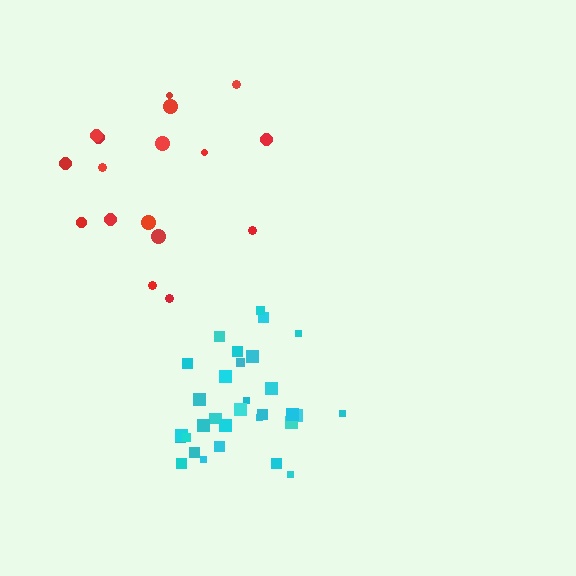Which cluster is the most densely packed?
Cyan.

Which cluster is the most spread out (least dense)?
Red.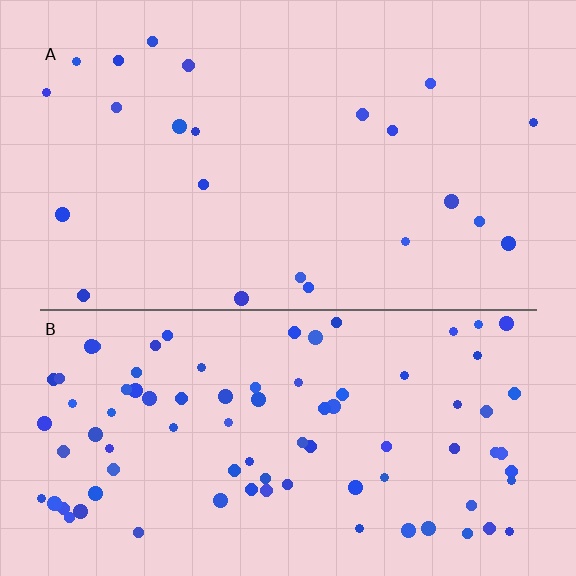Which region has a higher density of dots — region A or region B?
B (the bottom).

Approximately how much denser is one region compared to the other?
Approximately 3.9× — region B over region A.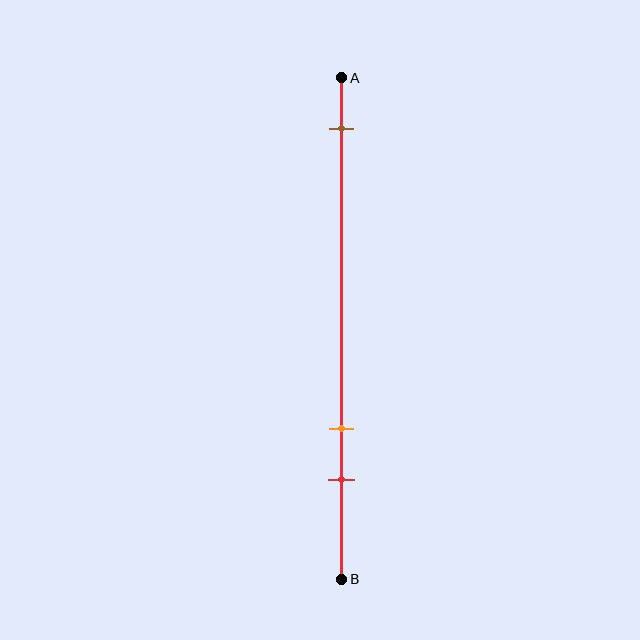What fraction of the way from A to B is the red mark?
The red mark is approximately 80% (0.8) of the way from A to B.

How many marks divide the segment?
There are 3 marks dividing the segment.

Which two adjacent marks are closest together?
The orange and red marks are the closest adjacent pair.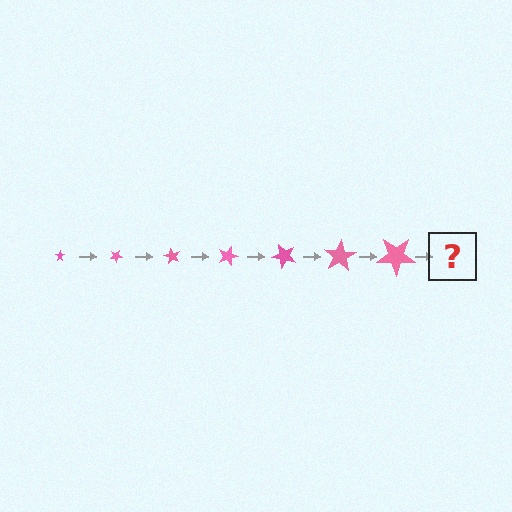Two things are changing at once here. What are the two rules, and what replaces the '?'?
The two rules are that the star grows larger each step and it rotates 30 degrees each step. The '?' should be a star, larger than the previous one and rotated 210 degrees from the start.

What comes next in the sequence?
The next element should be a star, larger than the previous one and rotated 210 degrees from the start.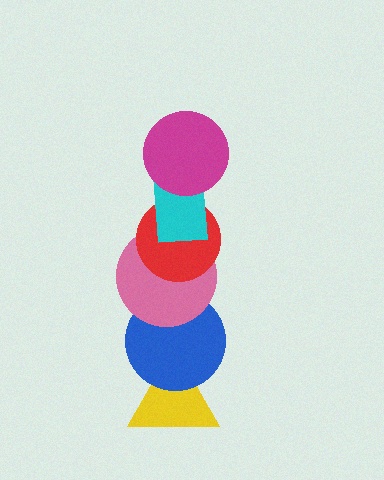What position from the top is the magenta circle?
The magenta circle is 1st from the top.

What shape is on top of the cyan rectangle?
The magenta circle is on top of the cyan rectangle.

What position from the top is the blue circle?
The blue circle is 5th from the top.